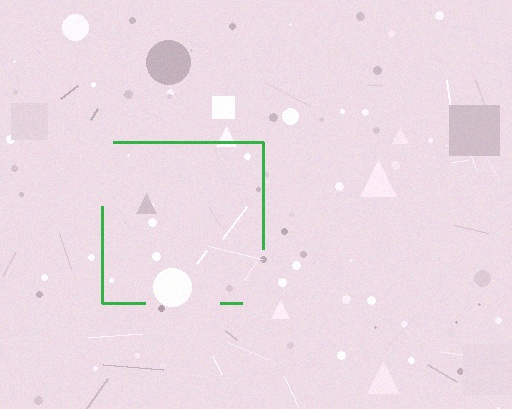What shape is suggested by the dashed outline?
The dashed outline suggests a square.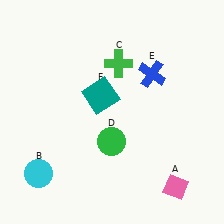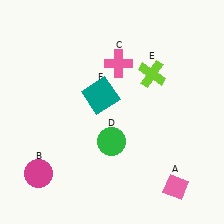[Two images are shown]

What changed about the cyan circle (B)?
In Image 1, B is cyan. In Image 2, it changed to magenta.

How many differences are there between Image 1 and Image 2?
There are 3 differences between the two images.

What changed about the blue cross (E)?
In Image 1, E is blue. In Image 2, it changed to lime.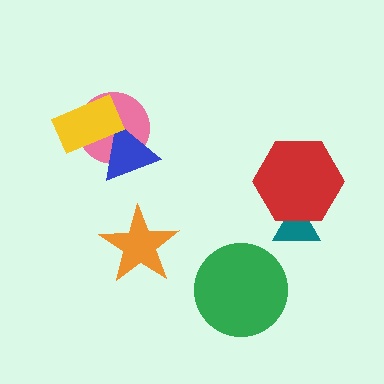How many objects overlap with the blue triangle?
2 objects overlap with the blue triangle.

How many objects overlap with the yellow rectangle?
2 objects overlap with the yellow rectangle.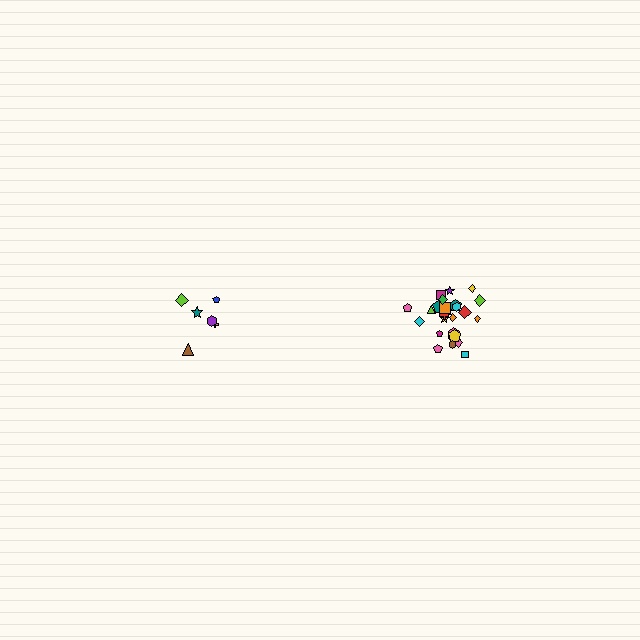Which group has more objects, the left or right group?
The right group.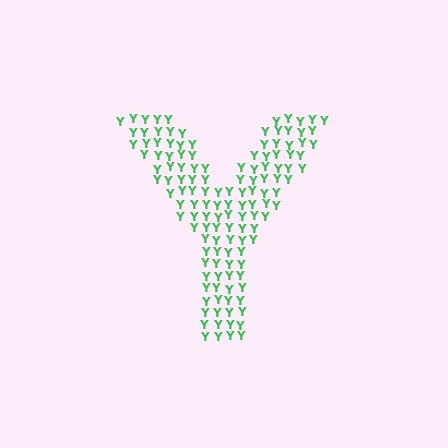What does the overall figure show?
The overall figure shows the letter Y.